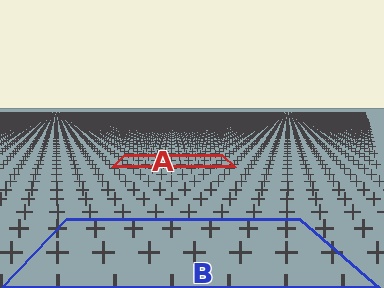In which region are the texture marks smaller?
The texture marks are smaller in region A, because it is farther away.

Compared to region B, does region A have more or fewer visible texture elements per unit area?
Region A has more texture elements per unit area — they are packed more densely because it is farther away.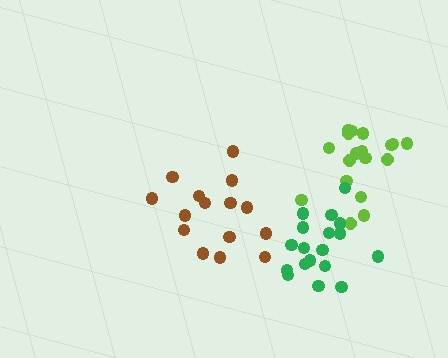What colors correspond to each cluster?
The clusters are colored: lime, green, brown.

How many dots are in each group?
Group 1: 18 dots, Group 2: 18 dots, Group 3: 15 dots (51 total).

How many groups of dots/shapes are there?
There are 3 groups.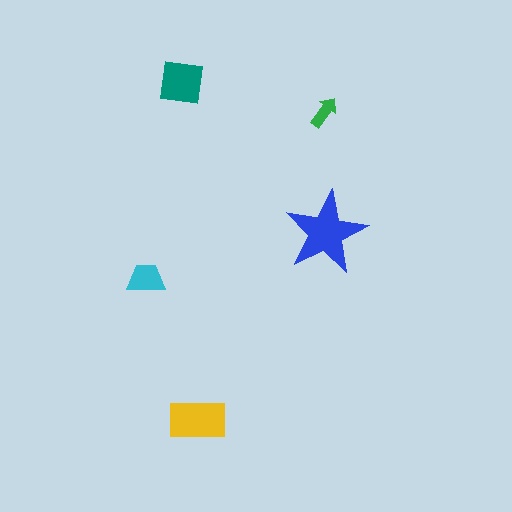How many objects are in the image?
There are 5 objects in the image.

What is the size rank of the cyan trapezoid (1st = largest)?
4th.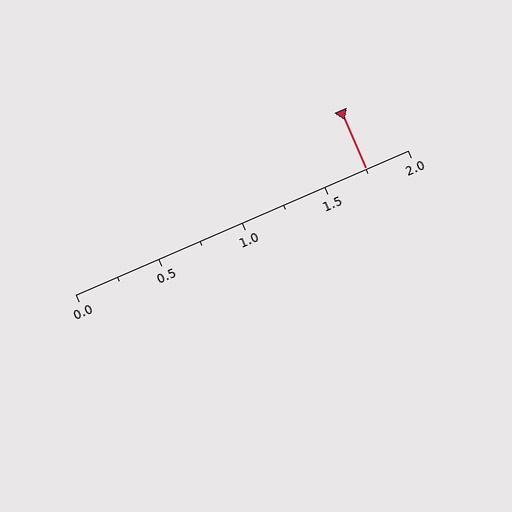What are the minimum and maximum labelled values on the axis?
The axis runs from 0.0 to 2.0.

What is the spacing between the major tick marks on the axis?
The major ticks are spaced 0.5 apart.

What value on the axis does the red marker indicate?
The marker indicates approximately 1.75.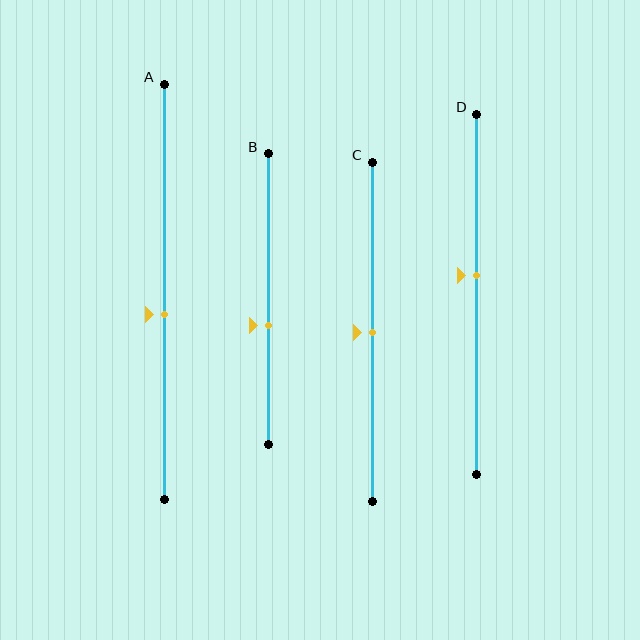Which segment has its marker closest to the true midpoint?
Segment C has its marker closest to the true midpoint.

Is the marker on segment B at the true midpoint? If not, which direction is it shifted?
No, the marker on segment B is shifted downward by about 9% of the segment length.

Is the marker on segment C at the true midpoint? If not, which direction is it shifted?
Yes, the marker on segment C is at the true midpoint.